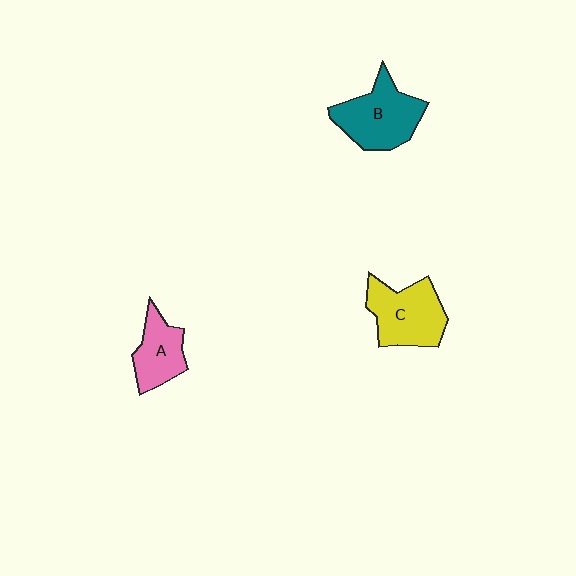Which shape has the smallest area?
Shape A (pink).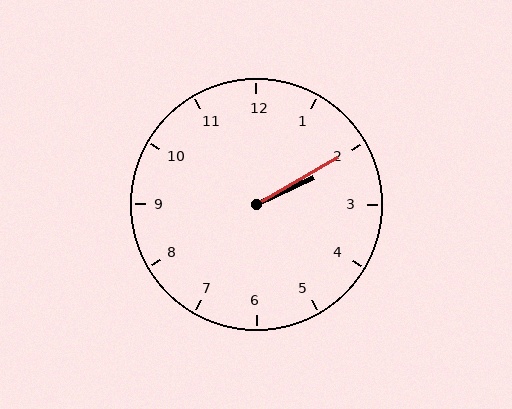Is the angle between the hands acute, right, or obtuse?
It is acute.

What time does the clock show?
2:10.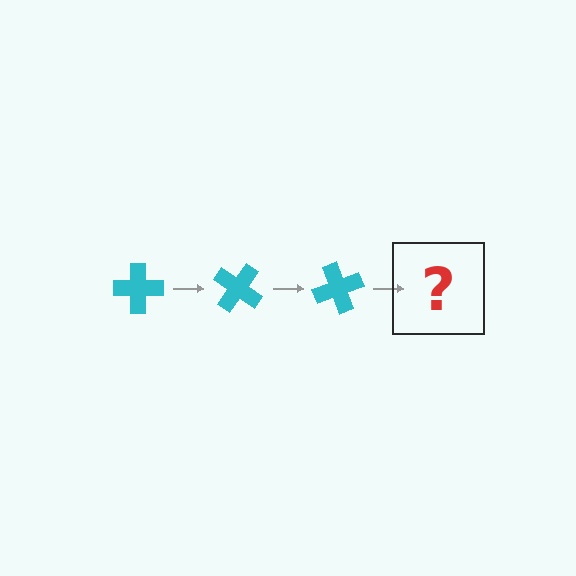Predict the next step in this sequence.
The next step is a cyan cross rotated 105 degrees.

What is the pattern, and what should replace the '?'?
The pattern is that the cross rotates 35 degrees each step. The '?' should be a cyan cross rotated 105 degrees.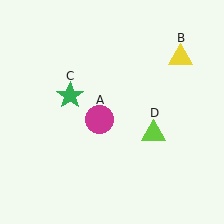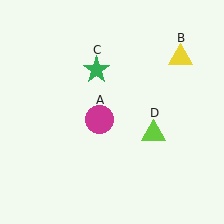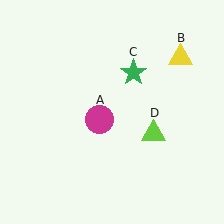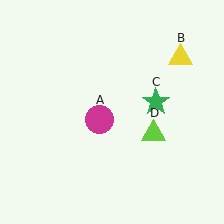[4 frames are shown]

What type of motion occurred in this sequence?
The green star (object C) rotated clockwise around the center of the scene.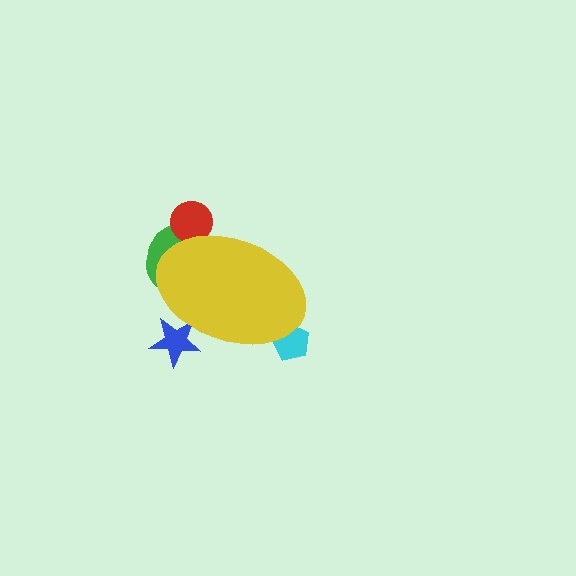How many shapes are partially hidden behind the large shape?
4 shapes are partially hidden.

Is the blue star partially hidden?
Yes, the blue star is partially hidden behind the yellow ellipse.